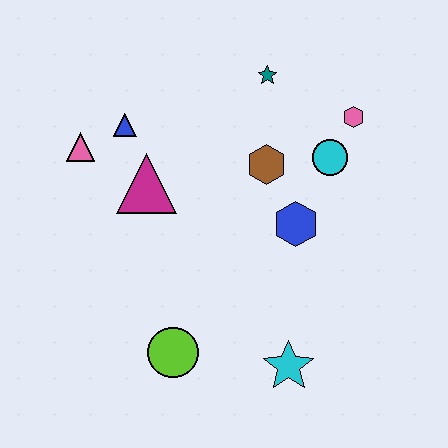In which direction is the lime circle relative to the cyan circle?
The lime circle is below the cyan circle.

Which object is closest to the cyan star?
The lime circle is closest to the cyan star.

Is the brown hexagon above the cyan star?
Yes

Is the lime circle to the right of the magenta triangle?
Yes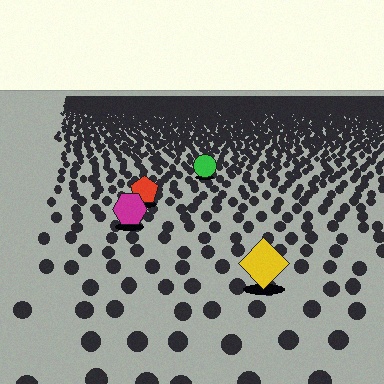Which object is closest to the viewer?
The yellow diamond is closest. The texture marks near it are larger and more spread out.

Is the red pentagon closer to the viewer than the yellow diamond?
No. The yellow diamond is closer — you can tell from the texture gradient: the ground texture is coarser near it.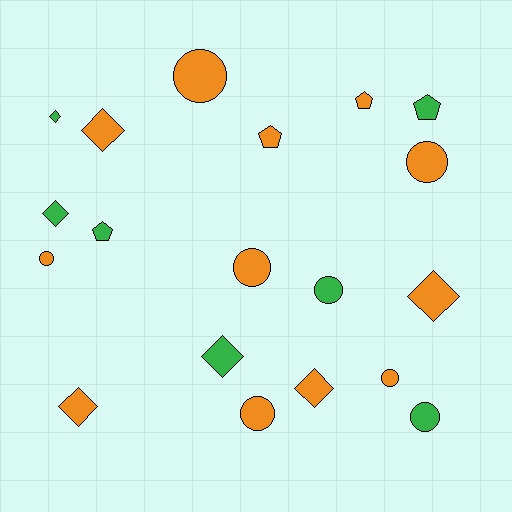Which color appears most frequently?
Orange, with 12 objects.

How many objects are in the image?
There are 19 objects.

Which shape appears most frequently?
Circle, with 8 objects.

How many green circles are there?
There are 2 green circles.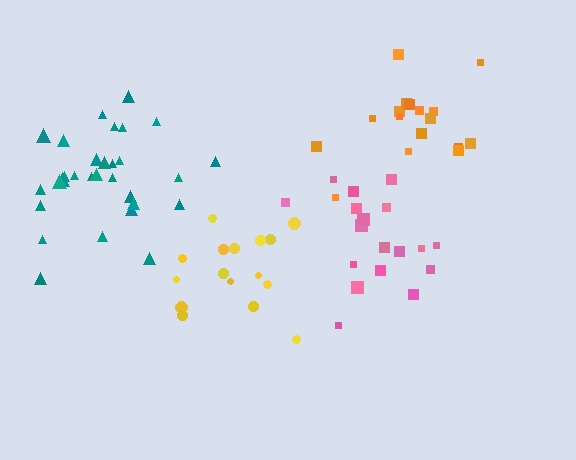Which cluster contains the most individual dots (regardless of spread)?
Teal (30).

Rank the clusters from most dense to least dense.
teal, pink, orange, yellow.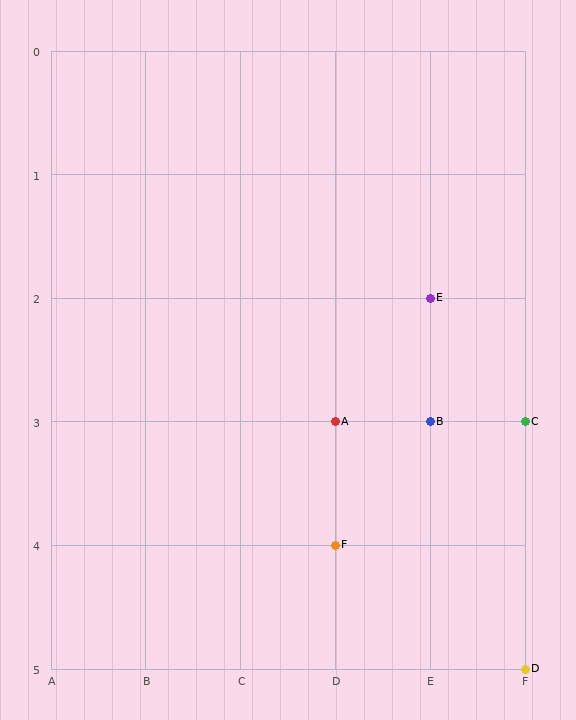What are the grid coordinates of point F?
Point F is at grid coordinates (D, 4).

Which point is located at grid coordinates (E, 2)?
Point E is at (E, 2).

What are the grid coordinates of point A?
Point A is at grid coordinates (D, 3).